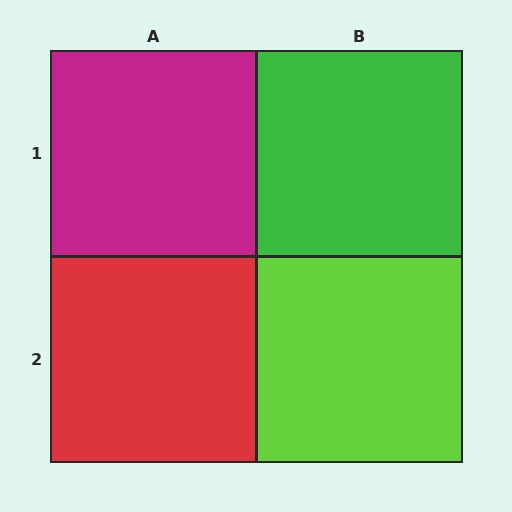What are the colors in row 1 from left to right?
Magenta, green.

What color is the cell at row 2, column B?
Lime.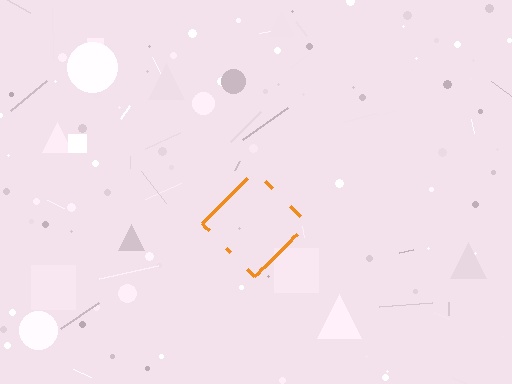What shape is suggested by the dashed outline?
The dashed outline suggests a diamond.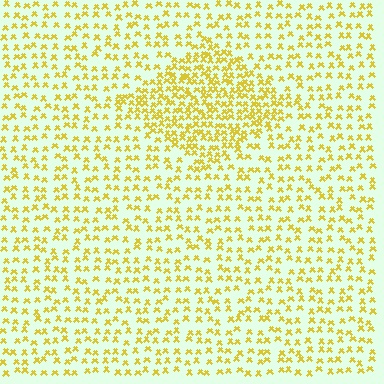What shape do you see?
I see a diamond.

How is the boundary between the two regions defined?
The boundary is defined by a change in element density (approximately 2.0x ratio). All elements are the same color, size, and shape.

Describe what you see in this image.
The image contains small yellow elements arranged at two different densities. A diamond-shaped region is visible where the elements are more densely packed than the surrounding area.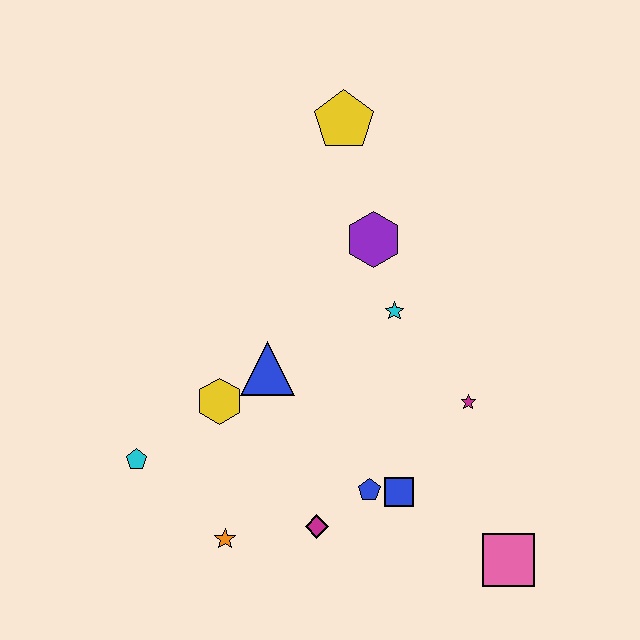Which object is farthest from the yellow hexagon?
The pink square is farthest from the yellow hexagon.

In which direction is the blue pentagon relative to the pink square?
The blue pentagon is to the left of the pink square.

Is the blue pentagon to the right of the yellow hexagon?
Yes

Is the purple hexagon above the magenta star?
Yes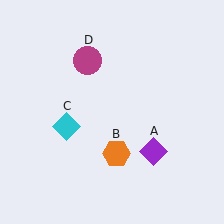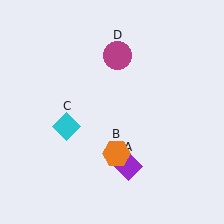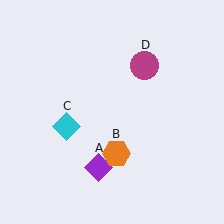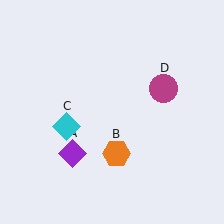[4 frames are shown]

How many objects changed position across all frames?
2 objects changed position: purple diamond (object A), magenta circle (object D).